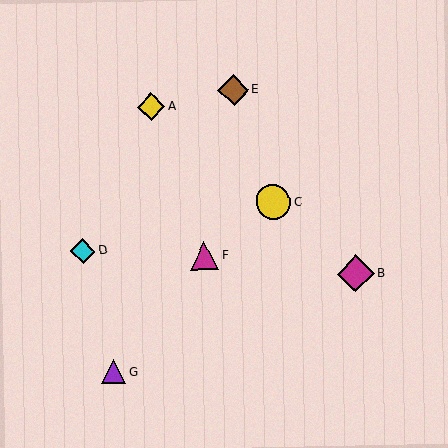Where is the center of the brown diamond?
The center of the brown diamond is at (233, 90).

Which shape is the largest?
The magenta diamond (labeled B) is the largest.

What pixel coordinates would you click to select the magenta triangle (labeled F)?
Click at (204, 256) to select the magenta triangle F.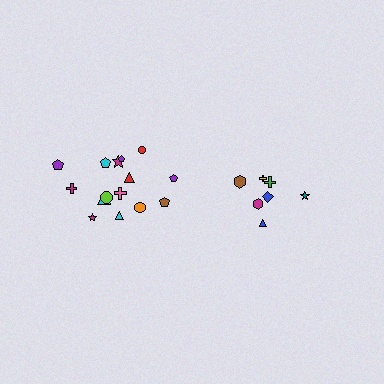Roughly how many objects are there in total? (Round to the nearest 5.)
Roughly 20 objects in total.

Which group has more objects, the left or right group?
The left group.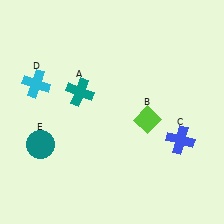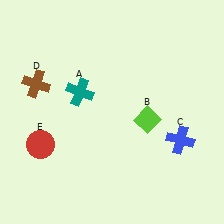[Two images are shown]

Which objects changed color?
D changed from cyan to brown. E changed from teal to red.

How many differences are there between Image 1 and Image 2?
There are 2 differences between the two images.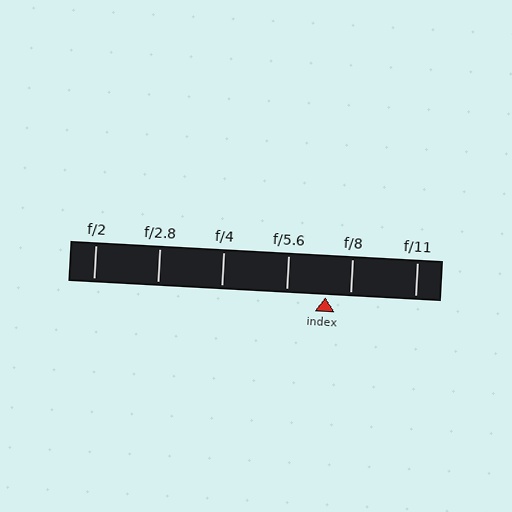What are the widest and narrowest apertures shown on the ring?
The widest aperture shown is f/2 and the narrowest is f/11.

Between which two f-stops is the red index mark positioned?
The index mark is between f/5.6 and f/8.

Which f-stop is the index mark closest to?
The index mark is closest to f/8.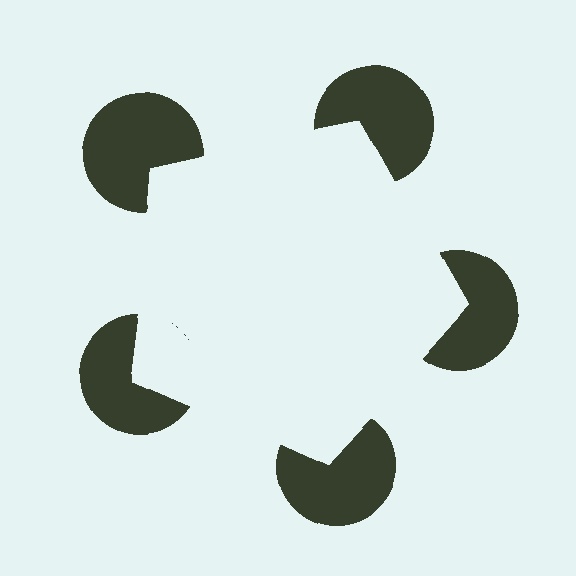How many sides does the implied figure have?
5 sides.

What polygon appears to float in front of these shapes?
An illusory pentagon — its edges are inferred from the aligned wedge cuts in the pac-man discs, not physically drawn.